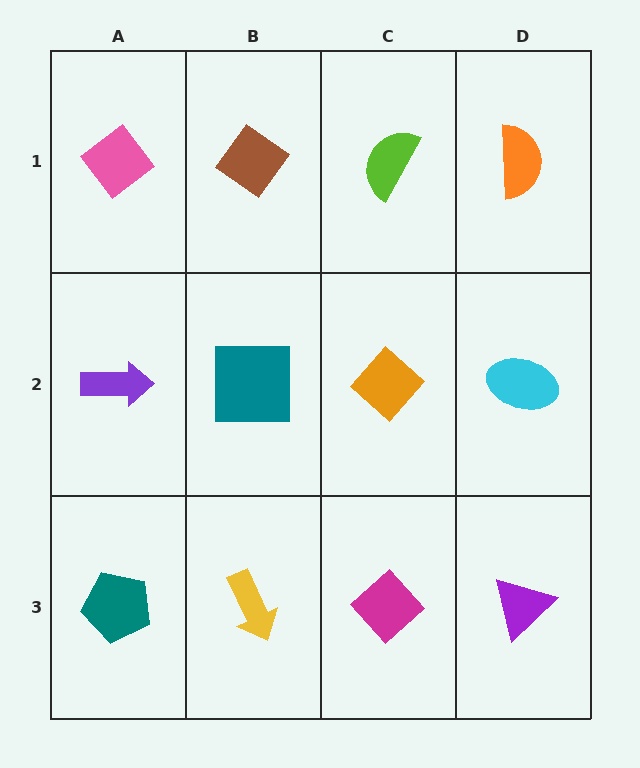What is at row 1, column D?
An orange semicircle.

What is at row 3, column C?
A magenta diamond.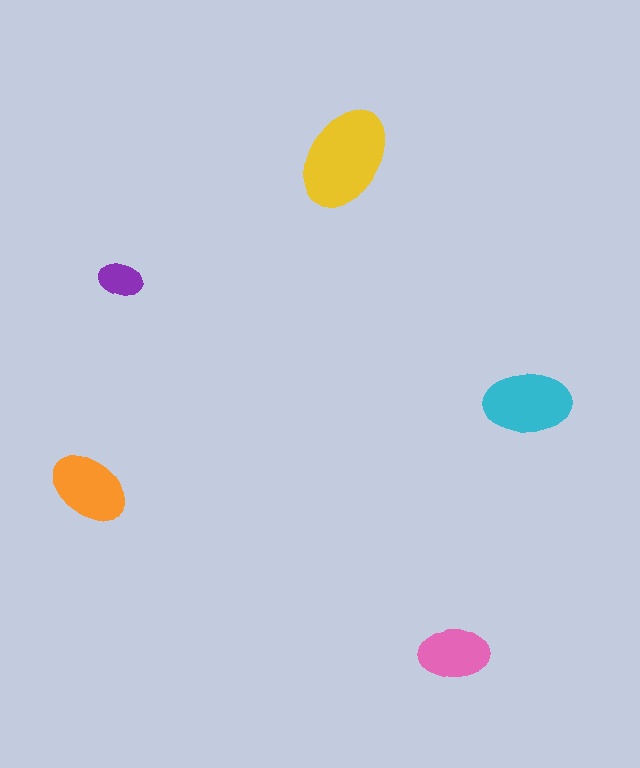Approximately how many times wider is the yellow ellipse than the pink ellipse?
About 1.5 times wider.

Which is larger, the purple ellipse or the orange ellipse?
The orange one.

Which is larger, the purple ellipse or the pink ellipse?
The pink one.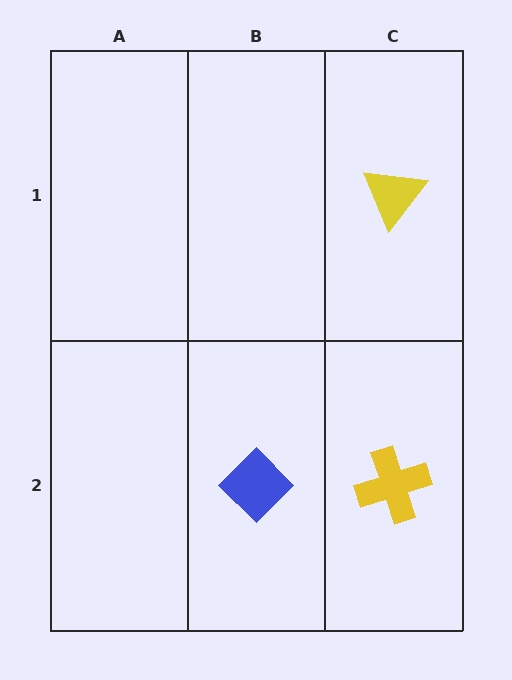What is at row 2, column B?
A blue diamond.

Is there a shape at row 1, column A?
No, that cell is empty.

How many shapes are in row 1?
1 shape.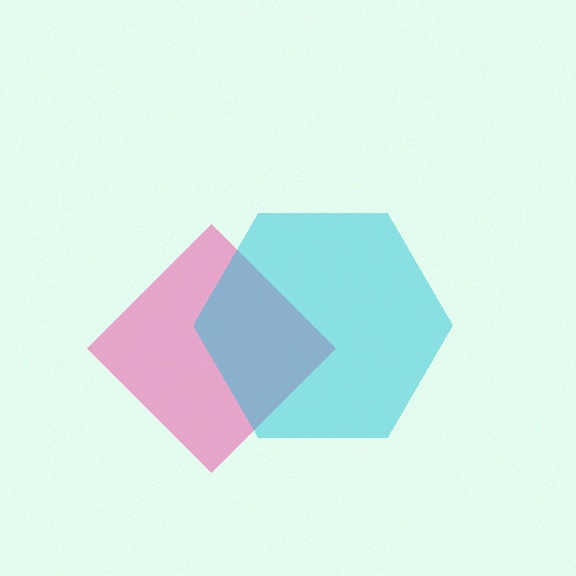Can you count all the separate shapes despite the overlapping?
Yes, there are 2 separate shapes.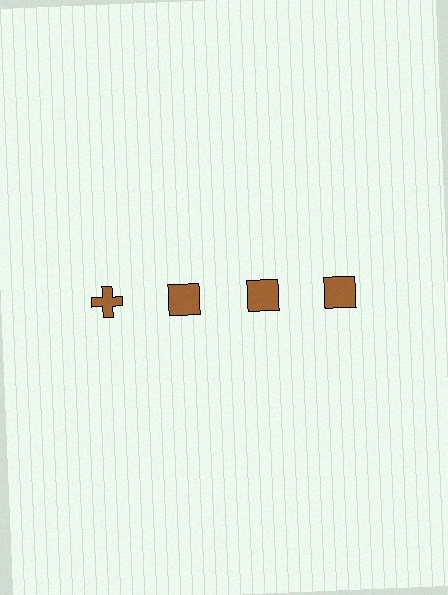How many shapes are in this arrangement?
There are 4 shapes arranged in a grid pattern.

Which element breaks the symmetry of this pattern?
The brown cross in the top row, leftmost column breaks the symmetry. All other shapes are brown squares.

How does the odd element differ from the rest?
It has a different shape: cross instead of square.